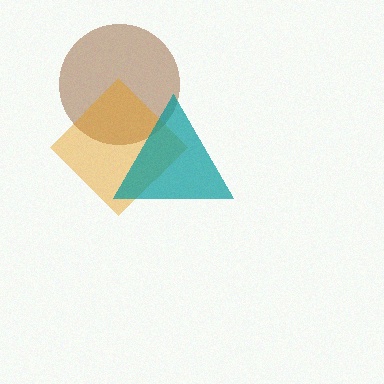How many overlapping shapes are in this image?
There are 3 overlapping shapes in the image.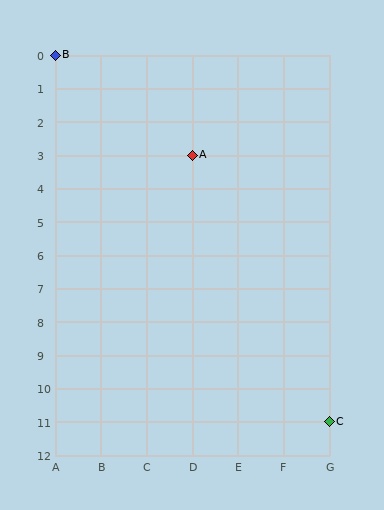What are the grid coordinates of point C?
Point C is at grid coordinates (G, 11).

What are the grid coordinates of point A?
Point A is at grid coordinates (D, 3).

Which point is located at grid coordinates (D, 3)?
Point A is at (D, 3).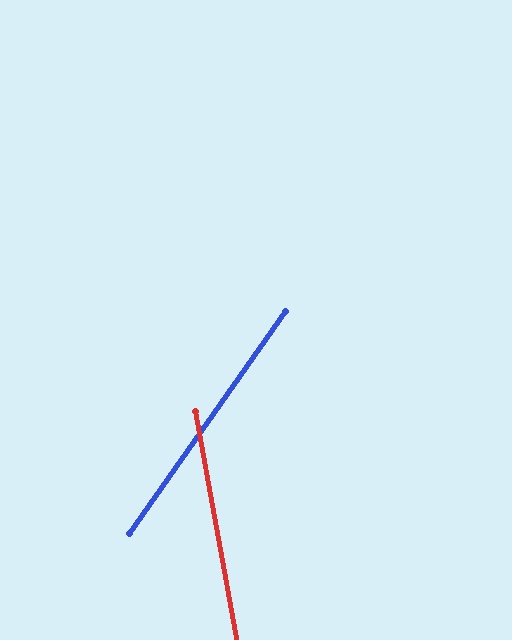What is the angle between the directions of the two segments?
Approximately 45 degrees.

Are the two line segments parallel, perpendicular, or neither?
Neither parallel nor perpendicular — they differ by about 45°.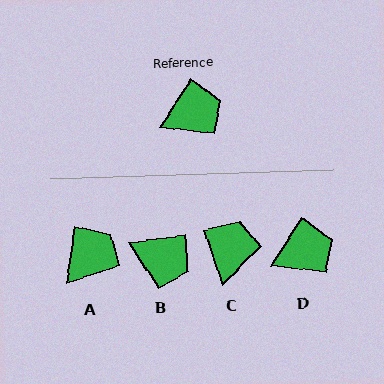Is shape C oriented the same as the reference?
No, it is off by about 51 degrees.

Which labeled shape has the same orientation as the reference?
D.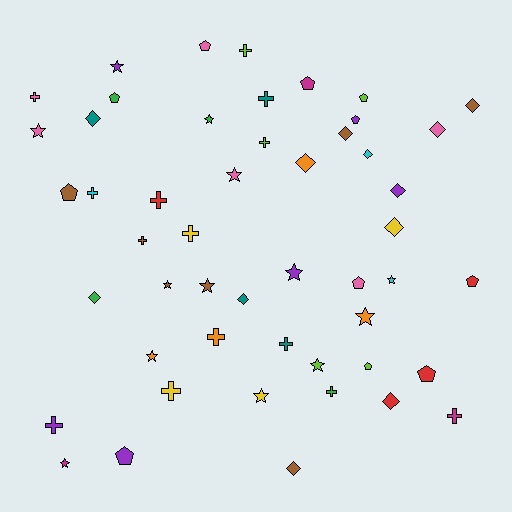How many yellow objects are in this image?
There are 4 yellow objects.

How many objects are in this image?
There are 50 objects.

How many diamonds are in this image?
There are 12 diamonds.